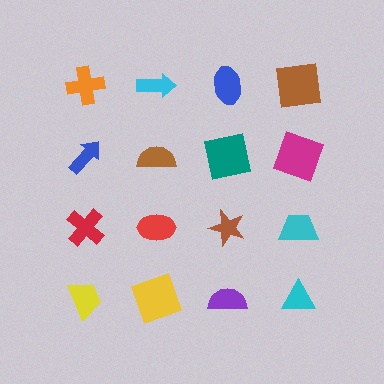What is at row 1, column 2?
A cyan arrow.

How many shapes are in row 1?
4 shapes.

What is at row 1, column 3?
A blue ellipse.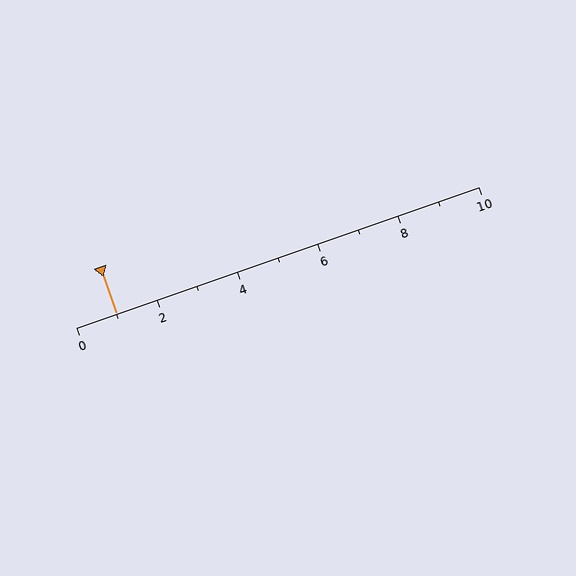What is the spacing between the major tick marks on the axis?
The major ticks are spaced 2 apart.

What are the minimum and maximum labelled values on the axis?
The axis runs from 0 to 10.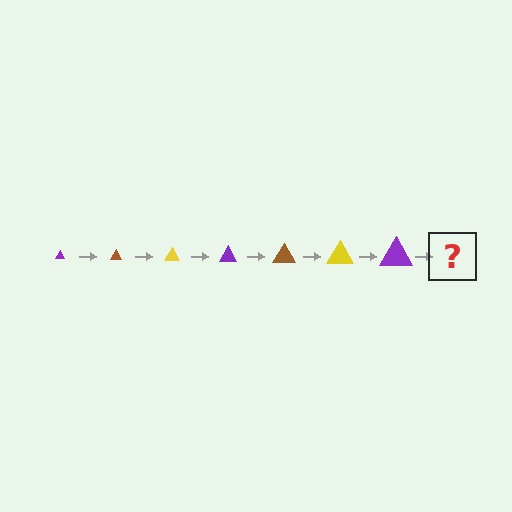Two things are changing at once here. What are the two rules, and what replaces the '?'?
The two rules are that the triangle grows larger each step and the color cycles through purple, brown, and yellow. The '?' should be a brown triangle, larger than the previous one.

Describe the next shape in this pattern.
It should be a brown triangle, larger than the previous one.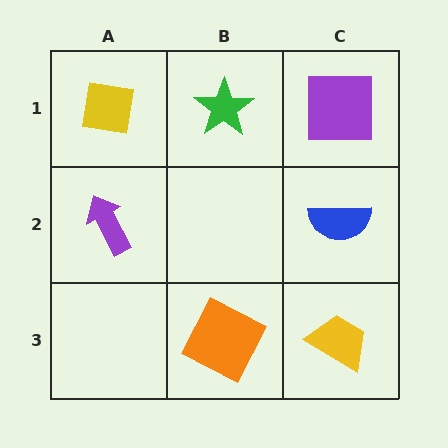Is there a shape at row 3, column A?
No, that cell is empty.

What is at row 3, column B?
An orange square.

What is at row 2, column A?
A purple arrow.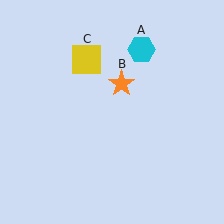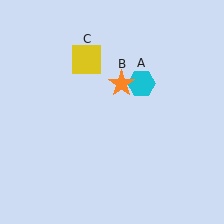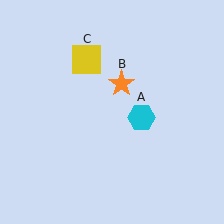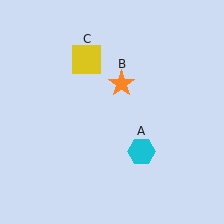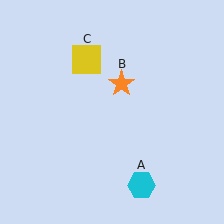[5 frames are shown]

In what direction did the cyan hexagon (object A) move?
The cyan hexagon (object A) moved down.